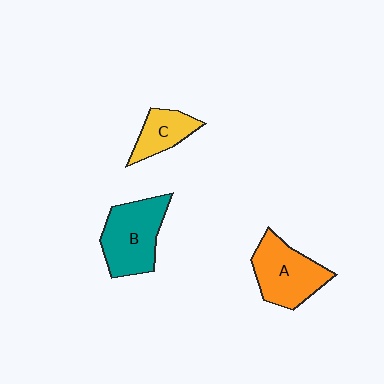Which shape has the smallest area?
Shape C (yellow).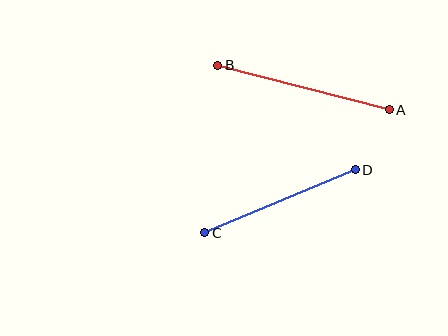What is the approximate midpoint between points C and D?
The midpoint is at approximately (280, 201) pixels.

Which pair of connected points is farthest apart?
Points A and B are farthest apart.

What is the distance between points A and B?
The distance is approximately 177 pixels.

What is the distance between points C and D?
The distance is approximately 163 pixels.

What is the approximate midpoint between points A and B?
The midpoint is at approximately (304, 88) pixels.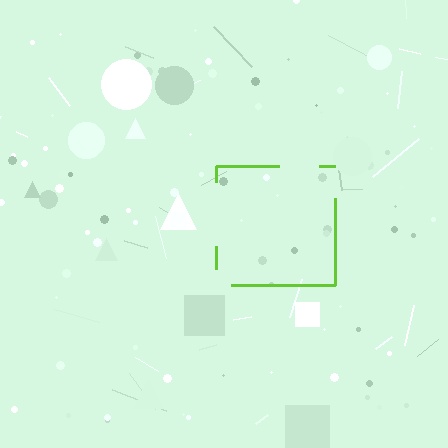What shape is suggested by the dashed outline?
The dashed outline suggests a square.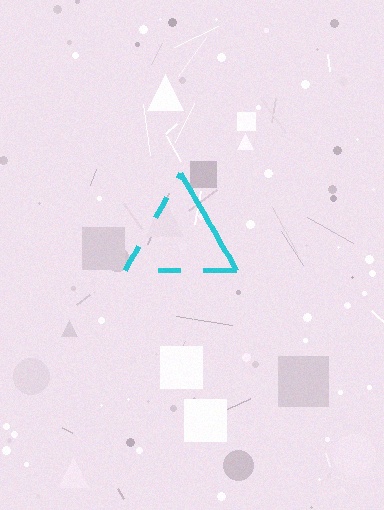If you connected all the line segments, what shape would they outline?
They would outline a triangle.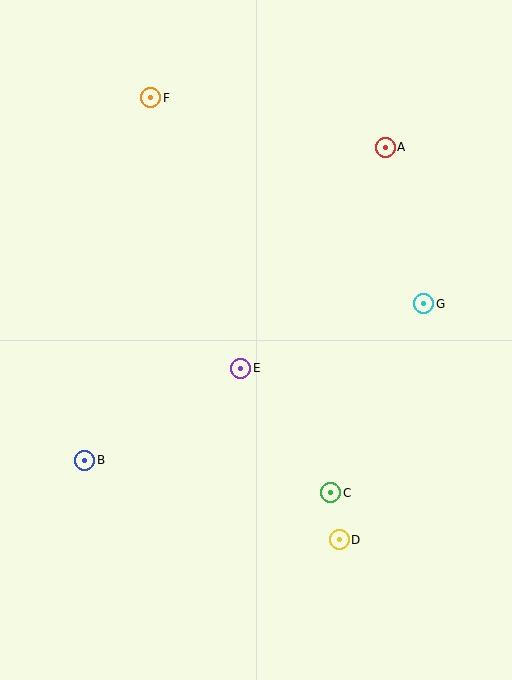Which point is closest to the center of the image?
Point E at (241, 368) is closest to the center.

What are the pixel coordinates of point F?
Point F is at (151, 98).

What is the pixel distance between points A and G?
The distance between A and G is 161 pixels.